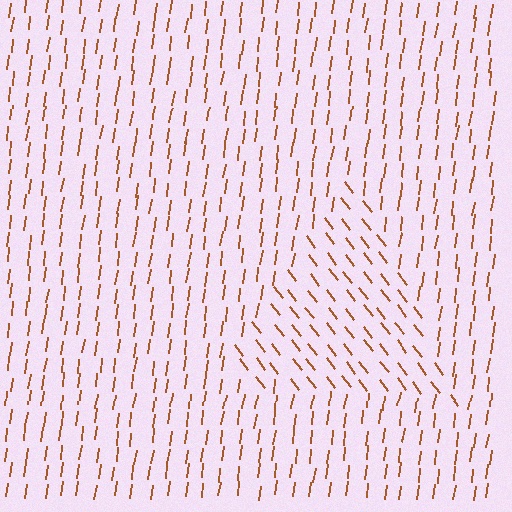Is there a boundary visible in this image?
Yes, there is a texture boundary formed by a change in line orientation.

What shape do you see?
I see a triangle.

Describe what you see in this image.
The image is filled with small brown line segments. A triangle region in the image has lines oriented differently from the surrounding lines, creating a visible texture boundary.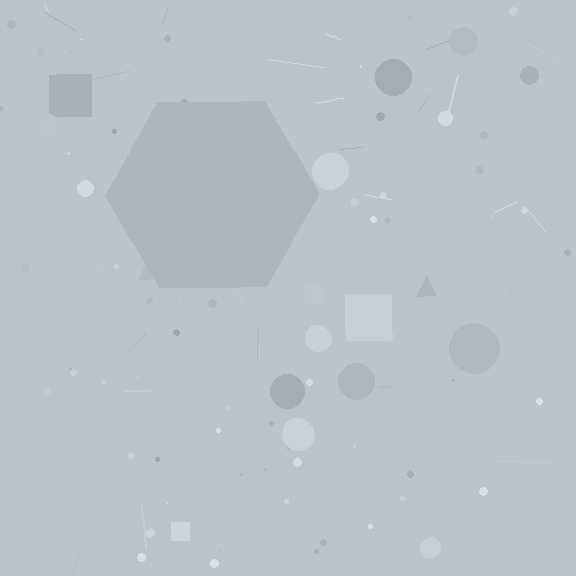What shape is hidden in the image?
A hexagon is hidden in the image.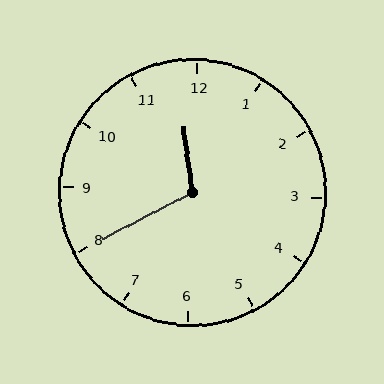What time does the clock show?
11:40.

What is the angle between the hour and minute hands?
Approximately 110 degrees.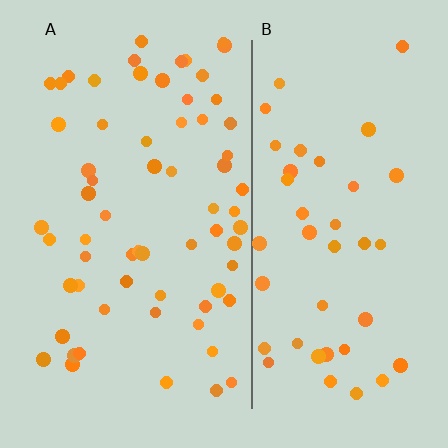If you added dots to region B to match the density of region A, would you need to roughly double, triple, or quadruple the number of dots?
Approximately double.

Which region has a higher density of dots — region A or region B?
A (the left).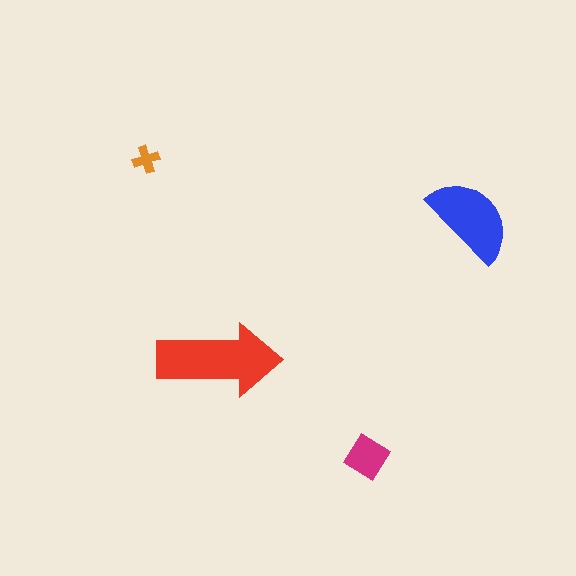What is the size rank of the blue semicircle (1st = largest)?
2nd.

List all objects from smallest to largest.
The orange cross, the magenta diamond, the blue semicircle, the red arrow.